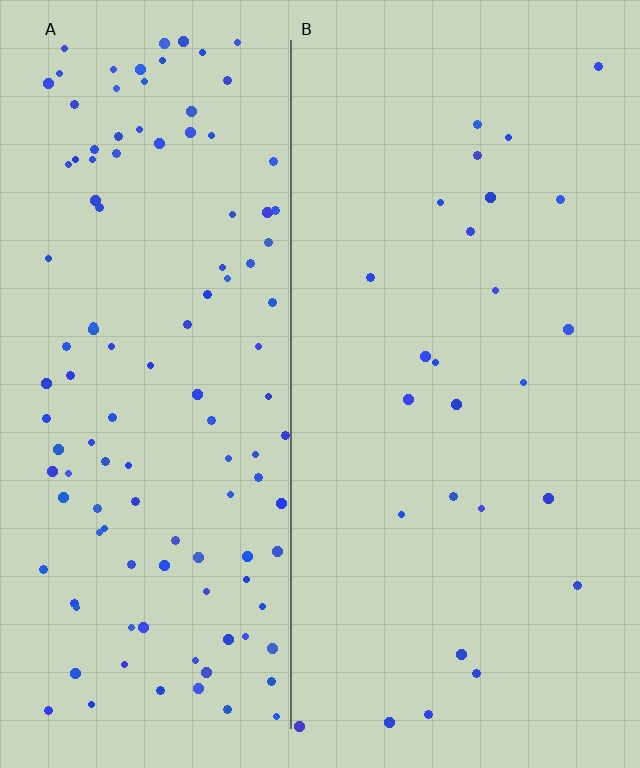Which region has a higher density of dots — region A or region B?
A (the left).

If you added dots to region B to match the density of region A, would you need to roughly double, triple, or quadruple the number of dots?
Approximately quadruple.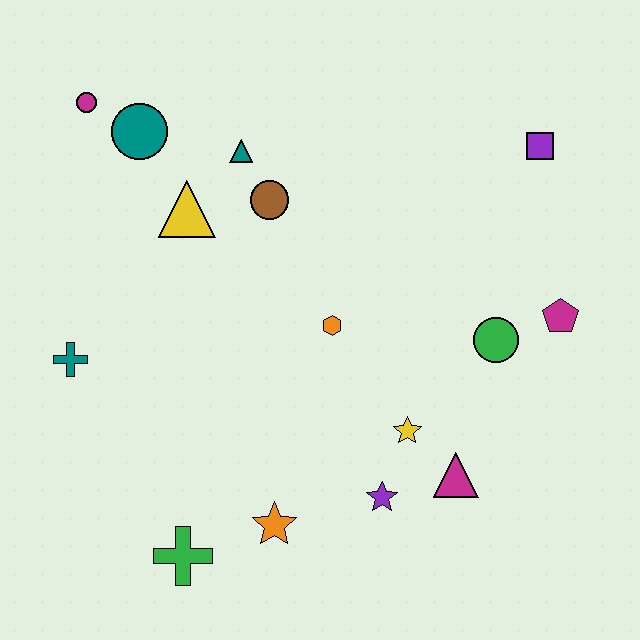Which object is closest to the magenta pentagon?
The green circle is closest to the magenta pentagon.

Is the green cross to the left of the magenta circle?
No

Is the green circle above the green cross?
Yes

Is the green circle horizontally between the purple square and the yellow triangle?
Yes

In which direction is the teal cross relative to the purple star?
The teal cross is to the left of the purple star.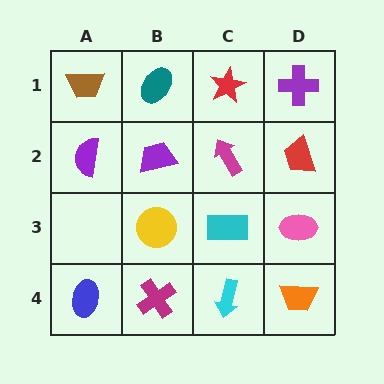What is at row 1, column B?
A teal ellipse.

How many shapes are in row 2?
4 shapes.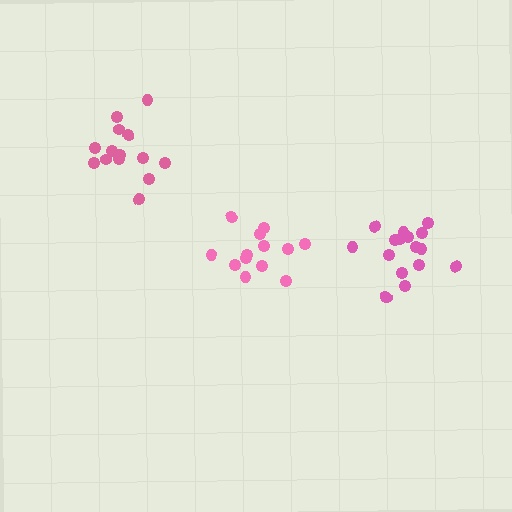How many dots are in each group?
Group 1: 17 dots, Group 2: 14 dots, Group 3: 13 dots (44 total).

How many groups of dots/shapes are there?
There are 3 groups.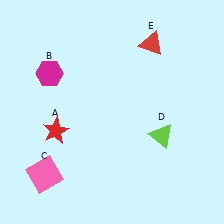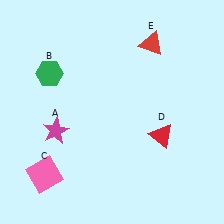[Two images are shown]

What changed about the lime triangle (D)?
In Image 1, D is lime. In Image 2, it changed to red.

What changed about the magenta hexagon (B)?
In Image 1, B is magenta. In Image 2, it changed to green.